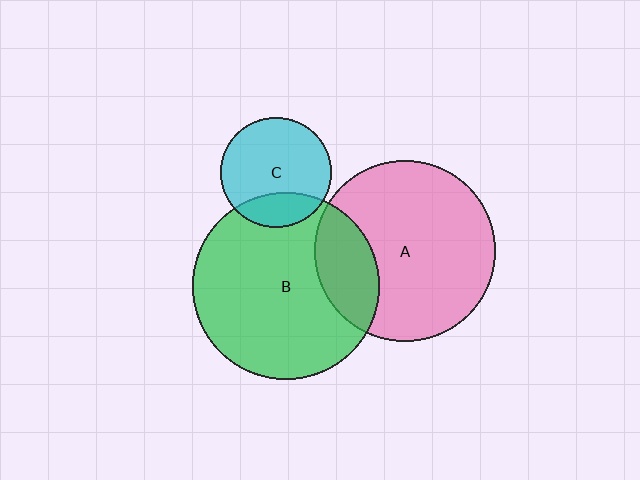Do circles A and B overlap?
Yes.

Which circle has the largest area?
Circle B (green).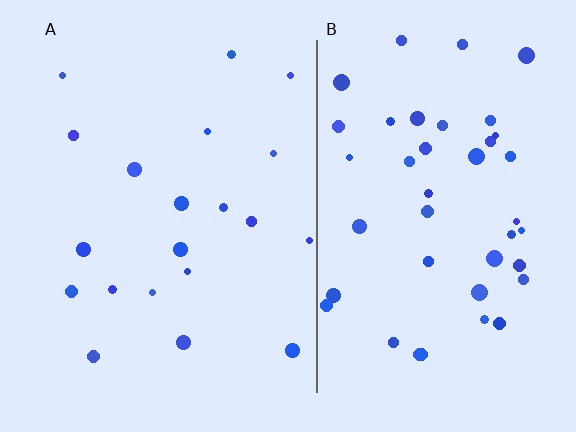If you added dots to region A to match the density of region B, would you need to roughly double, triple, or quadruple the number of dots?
Approximately double.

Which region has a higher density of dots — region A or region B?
B (the right).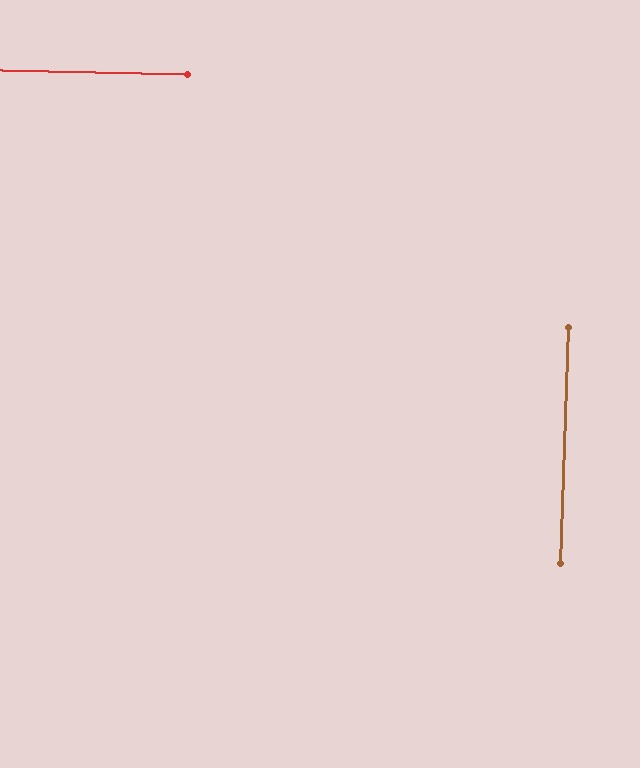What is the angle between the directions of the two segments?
Approximately 89 degrees.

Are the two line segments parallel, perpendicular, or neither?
Perpendicular — they meet at approximately 89°.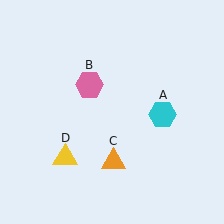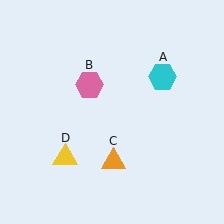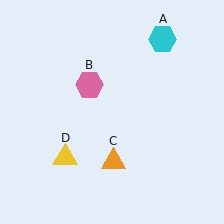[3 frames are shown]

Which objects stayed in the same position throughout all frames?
Pink hexagon (object B) and orange triangle (object C) and yellow triangle (object D) remained stationary.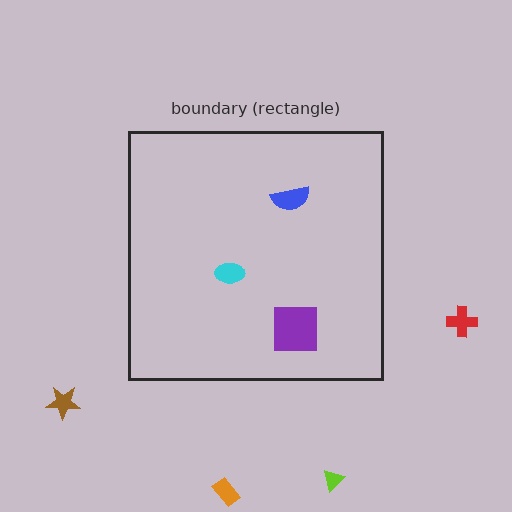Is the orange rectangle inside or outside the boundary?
Outside.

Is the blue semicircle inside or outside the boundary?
Inside.